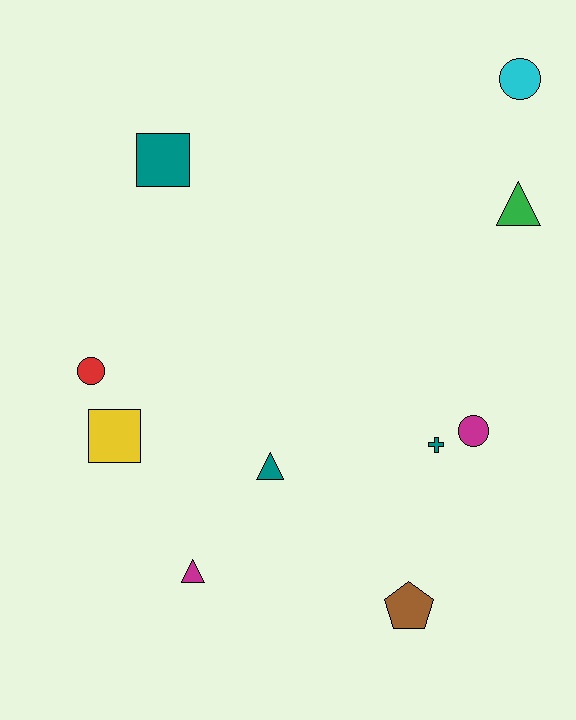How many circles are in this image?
There are 3 circles.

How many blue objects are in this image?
There are no blue objects.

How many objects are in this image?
There are 10 objects.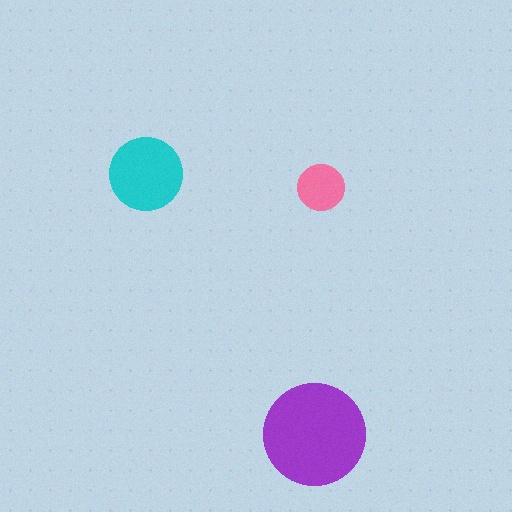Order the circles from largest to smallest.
the purple one, the cyan one, the pink one.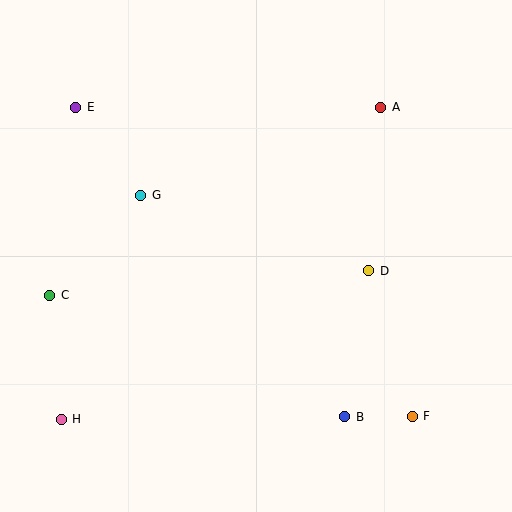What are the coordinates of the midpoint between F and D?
The midpoint between F and D is at (390, 344).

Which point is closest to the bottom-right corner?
Point F is closest to the bottom-right corner.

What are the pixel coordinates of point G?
Point G is at (141, 195).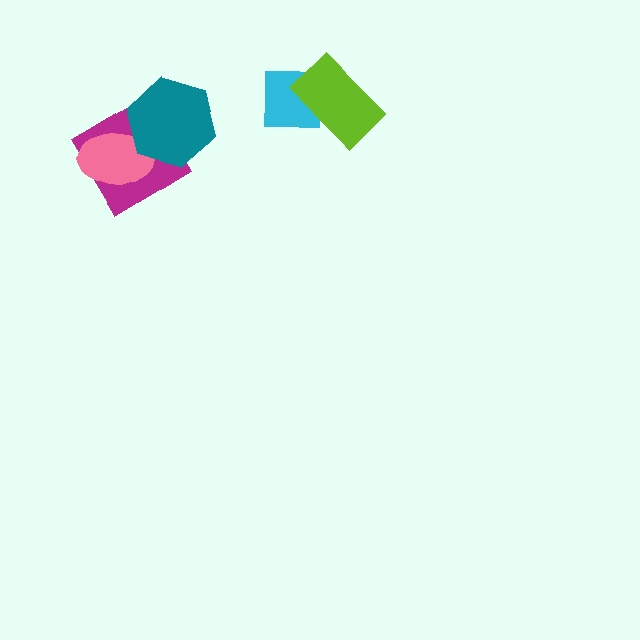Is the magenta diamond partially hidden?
Yes, it is partially covered by another shape.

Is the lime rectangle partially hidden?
No, no other shape covers it.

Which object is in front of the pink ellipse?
The teal hexagon is in front of the pink ellipse.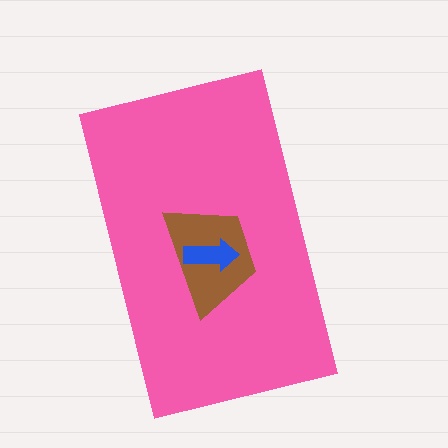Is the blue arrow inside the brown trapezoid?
Yes.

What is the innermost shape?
The blue arrow.